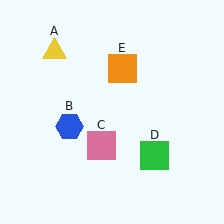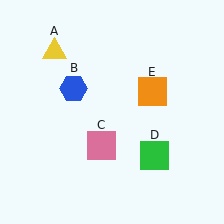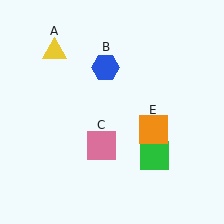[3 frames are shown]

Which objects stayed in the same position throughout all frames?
Yellow triangle (object A) and pink square (object C) and green square (object D) remained stationary.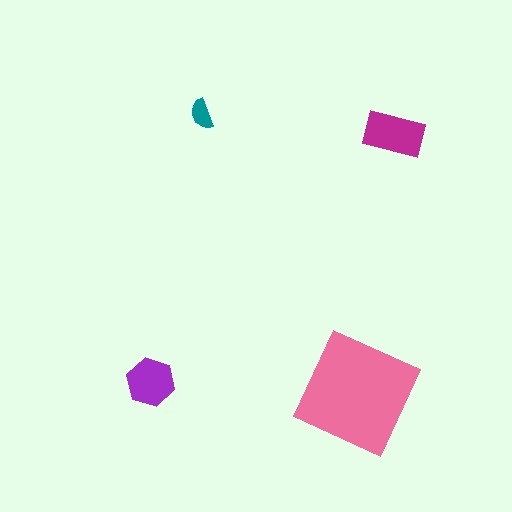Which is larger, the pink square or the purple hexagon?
The pink square.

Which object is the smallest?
The teal semicircle.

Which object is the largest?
The pink square.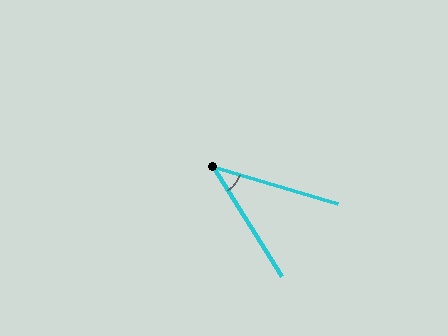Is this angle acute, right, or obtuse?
It is acute.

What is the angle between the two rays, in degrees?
Approximately 41 degrees.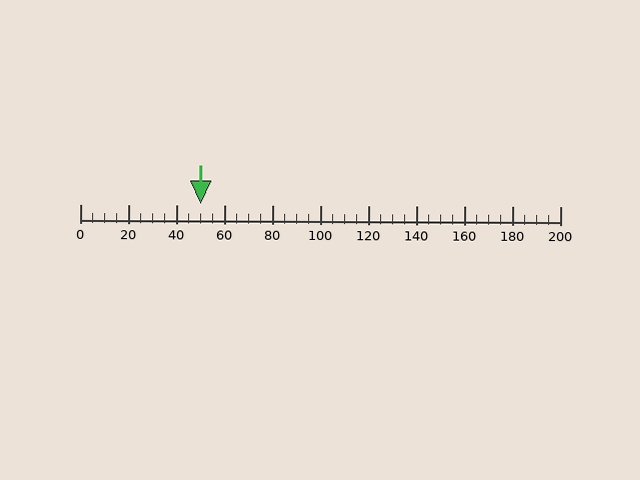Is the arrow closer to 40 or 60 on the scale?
The arrow is closer to 60.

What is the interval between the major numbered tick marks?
The major tick marks are spaced 20 units apart.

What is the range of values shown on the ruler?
The ruler shows values from 0 to 200.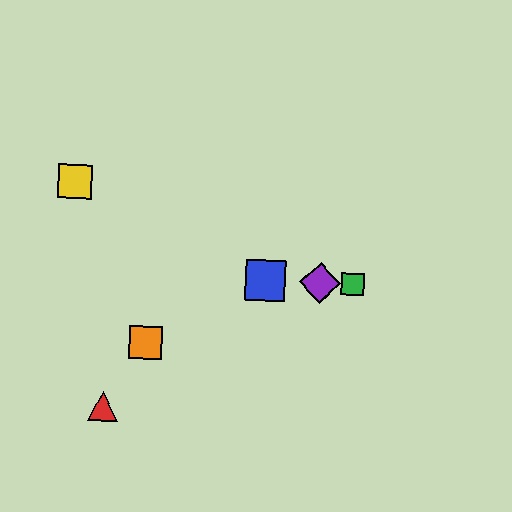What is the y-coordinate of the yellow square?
The yellow square is at y≈181.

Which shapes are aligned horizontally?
The blue square, the green square, the purple diamond are aligned horizontally.